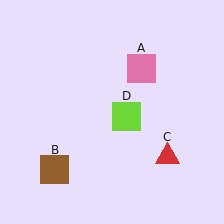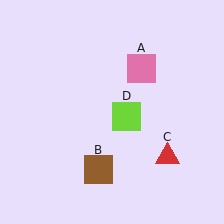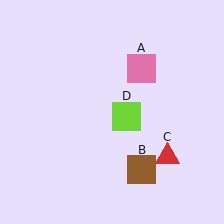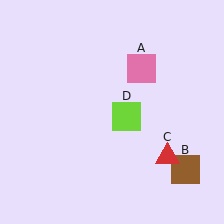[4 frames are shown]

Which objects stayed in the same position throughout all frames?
Pink square (object A) and red triangle (object C) and lime square (object D) remained stationary.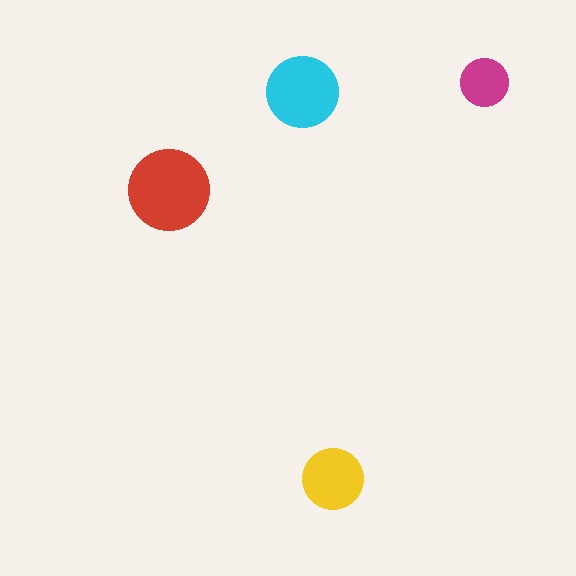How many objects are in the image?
There are 4 objects in the image.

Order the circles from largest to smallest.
the red one, the cyan one, the yellow one, the magenta one.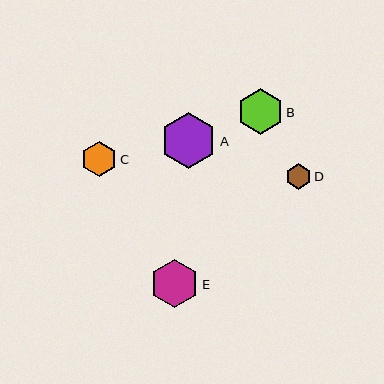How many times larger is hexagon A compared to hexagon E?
Hexagon A is approximately 1.2 times the size of hexagon E.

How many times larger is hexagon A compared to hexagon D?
Hexagon A is approximately 2.2 times the size of hexagon D.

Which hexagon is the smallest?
Hexagon D is the smallest with a size of approximately 25 pixels.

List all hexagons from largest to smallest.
From largest to smallest: A, E, B, C, D.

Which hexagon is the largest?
Hexagon A is the largest with a size of approximately 56 pixels.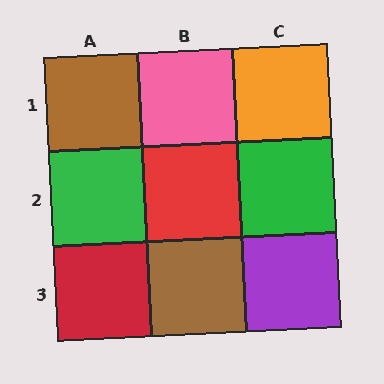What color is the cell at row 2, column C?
Green.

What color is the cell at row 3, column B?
Brown.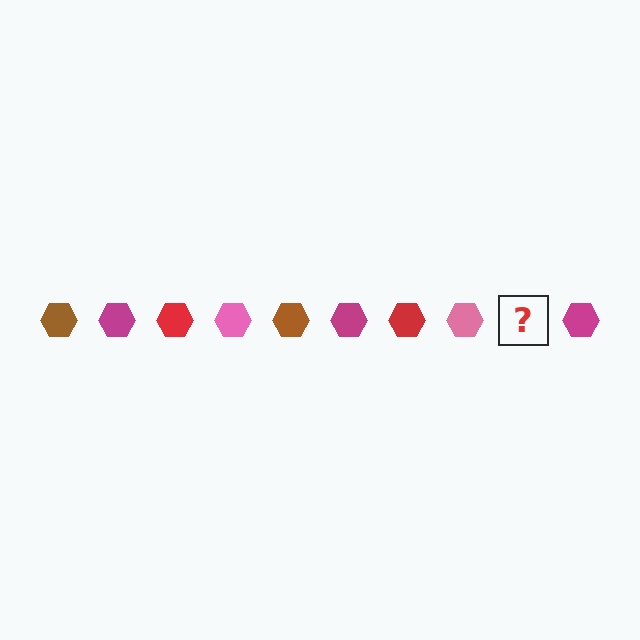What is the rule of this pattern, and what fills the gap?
The rule is that the pattern cycles through brown, magenta, red, pink hexagons. The gap should be filled with a brown hexagon.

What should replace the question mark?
The question mark should be replaced with a brown hexagon.